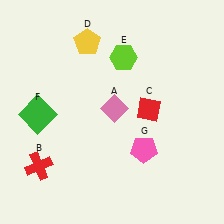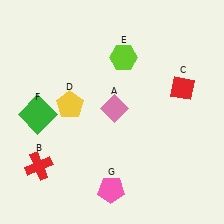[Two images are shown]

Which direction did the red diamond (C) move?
The red diamond (C) moved right.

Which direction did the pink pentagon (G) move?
The pink pentagon (G) moved down.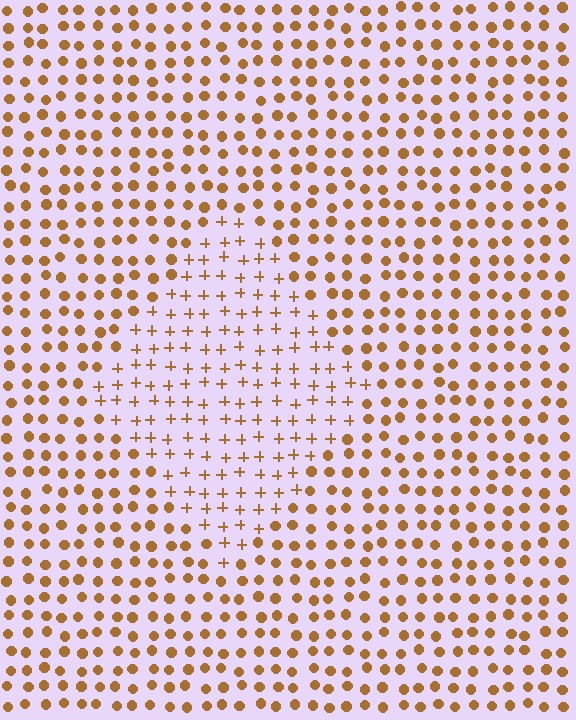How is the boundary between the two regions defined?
The boundary is defined by a change in element shape: plus signs inside vs. circles outside. All elements share the same color and spacing.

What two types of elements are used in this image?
The image uses plus signs inside the diamond region and circles outside it.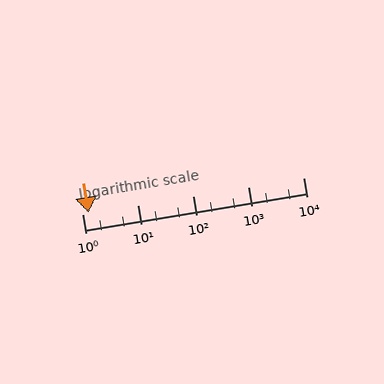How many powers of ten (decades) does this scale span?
The scale spans 4 decades, from 1 to 10000.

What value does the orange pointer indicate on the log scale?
The pointer indicates approximately 1.3.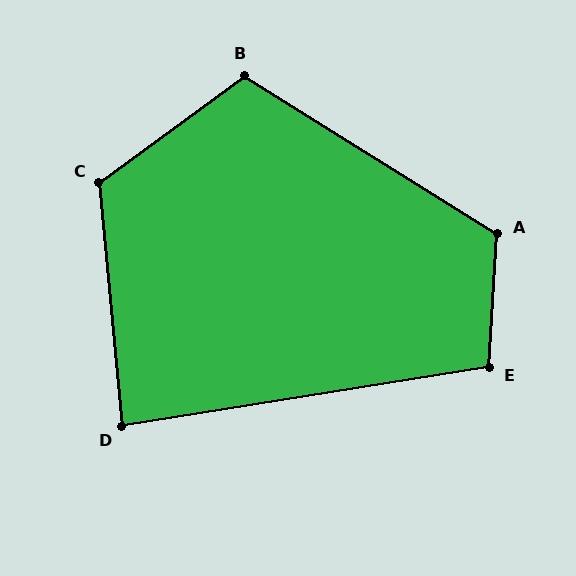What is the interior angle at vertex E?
Approximately 103 degrees (obtuse).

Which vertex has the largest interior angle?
C, at approximately 121 degrees.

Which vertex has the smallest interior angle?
D, at approximately 86 degrees.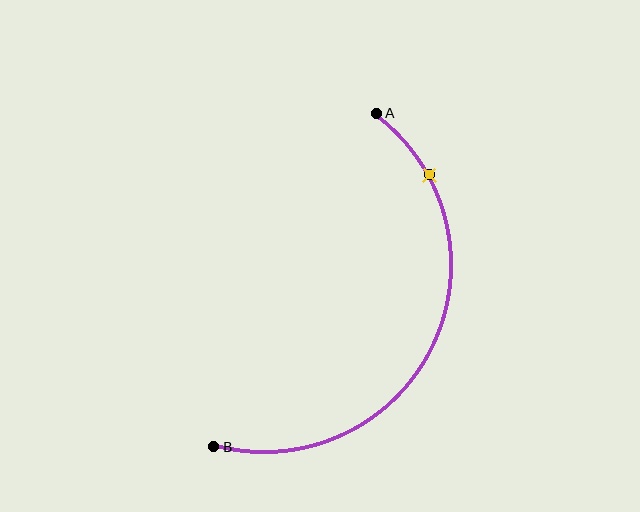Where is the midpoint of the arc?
The arc midpoint is the point on the curve farthest from the straight line joining A and B. It sits to the right of that line.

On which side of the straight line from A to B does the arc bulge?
The arc bulges to the right of the straight line connecting A and B.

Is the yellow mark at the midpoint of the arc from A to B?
No. The yellow mark lies on the arc but is closer to endpoint A. The arc midpoint would be at the point on the curve equidistant along the arc from both A and B.